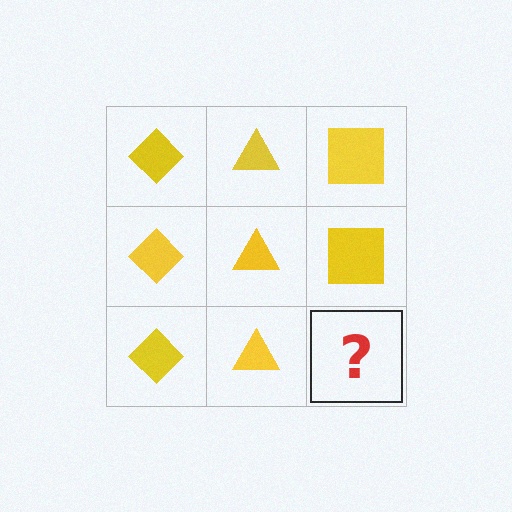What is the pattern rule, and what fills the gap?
The rule is that each column has a consistent shape. The gap should be filled with a yellow square.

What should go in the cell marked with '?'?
The missing cell should contain a yellow square.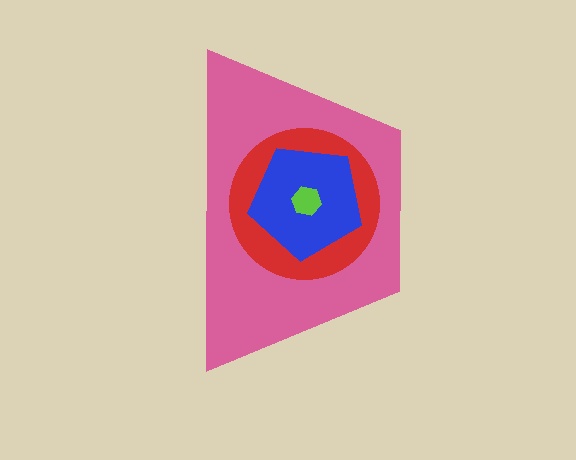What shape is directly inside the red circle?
The blue pentagon.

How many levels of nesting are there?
4.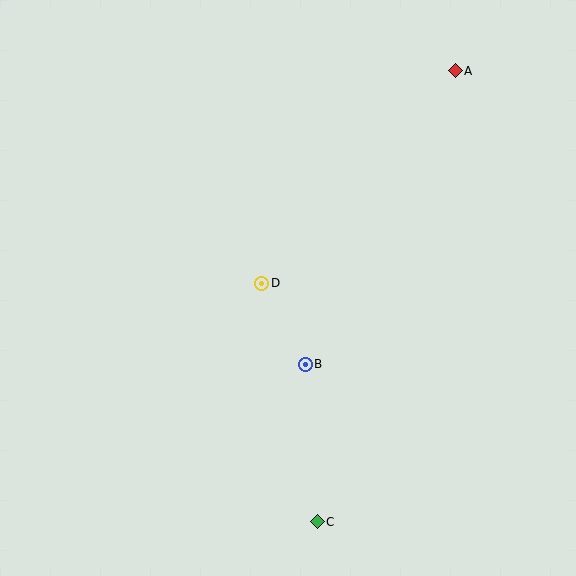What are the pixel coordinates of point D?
Point D is at (262, 283).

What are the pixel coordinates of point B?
Point B is at (305, 364).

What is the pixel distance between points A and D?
The distance between A and D is 287 pixels.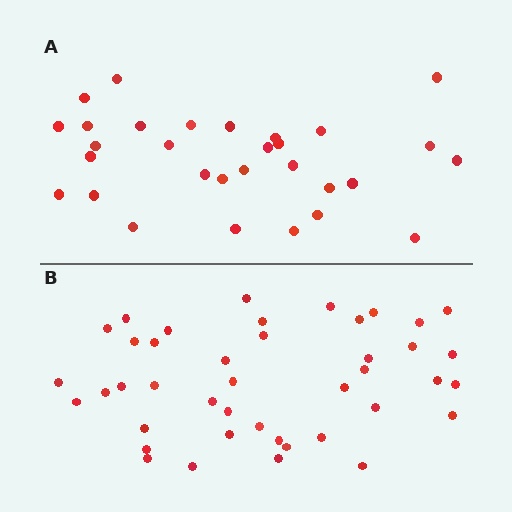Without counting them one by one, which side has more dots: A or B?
Region B (the bottom region) has more dots.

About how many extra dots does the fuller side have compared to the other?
Region B has roughly 12 or so more dots than region A.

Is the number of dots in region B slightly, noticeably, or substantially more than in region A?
Region B has noticeably more, but not dramatically so. The ratio is roughly 1.4 to 1.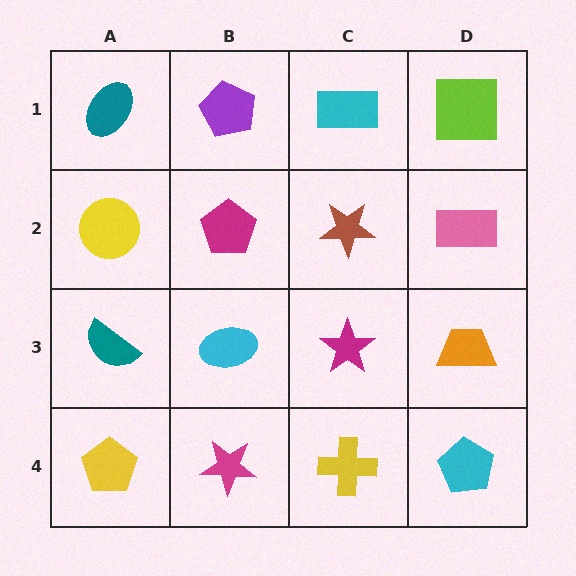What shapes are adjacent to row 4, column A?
A teal semicircle (row 3, column A), a magenta star (row 4, column B).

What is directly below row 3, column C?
A yellow cross.